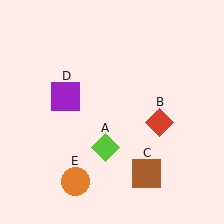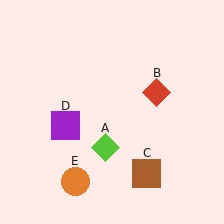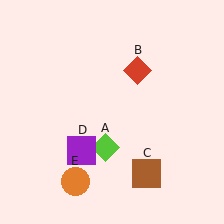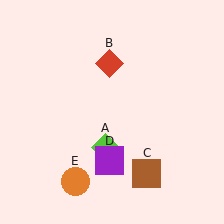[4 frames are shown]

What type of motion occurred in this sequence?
The red diamond (object B), purple square (object D) rotated counterclockwise around the center of the scene.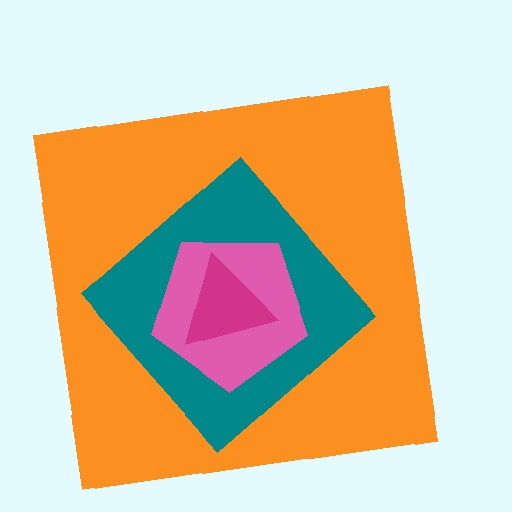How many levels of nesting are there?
4.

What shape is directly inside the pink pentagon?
The magenta triangle.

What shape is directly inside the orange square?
The teal diamond.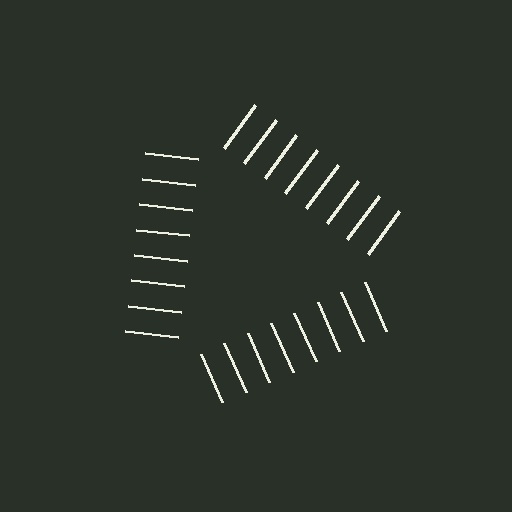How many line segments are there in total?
24 — 8 along each of the 3 edges.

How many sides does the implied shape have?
3 sides — the line-ends trace a triangle.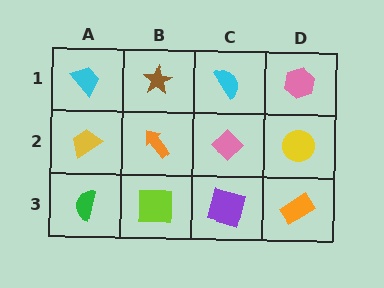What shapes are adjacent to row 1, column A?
A yellow trapezoid (row 2, column A), a brown star (row 1, column B).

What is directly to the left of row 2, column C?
An orange arrow.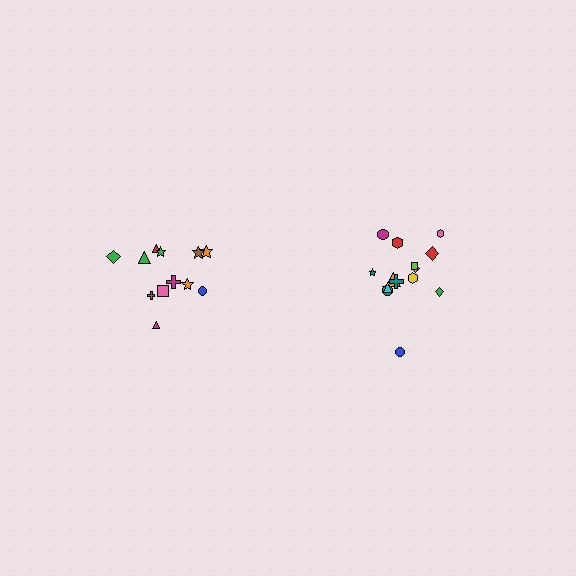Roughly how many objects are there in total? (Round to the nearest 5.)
Roughly 25 objects in total.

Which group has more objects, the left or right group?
The right group.